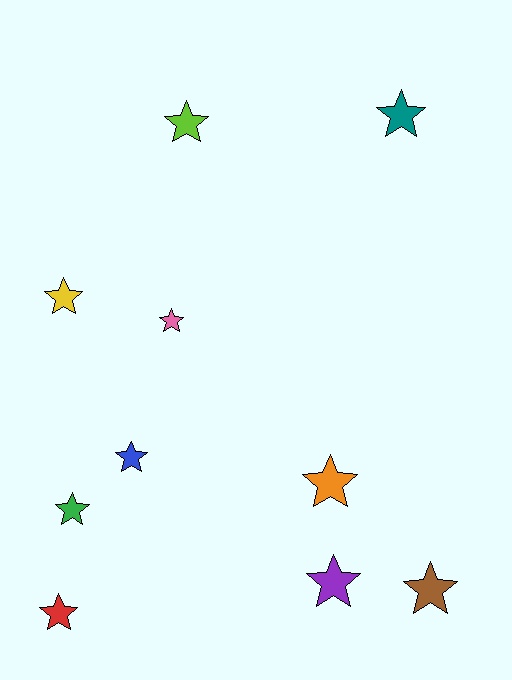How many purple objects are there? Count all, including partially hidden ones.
There is 1 purple object.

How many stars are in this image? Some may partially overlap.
There are 10 stars.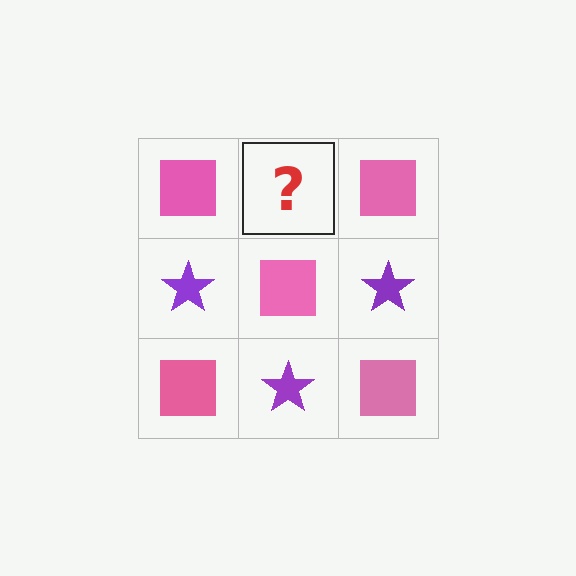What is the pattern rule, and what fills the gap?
The rule is that it alternates pink square and purple star in a checkerboard pattern. The gap should be filled with a purple star.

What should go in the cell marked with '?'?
The missing cell should contain a purple star.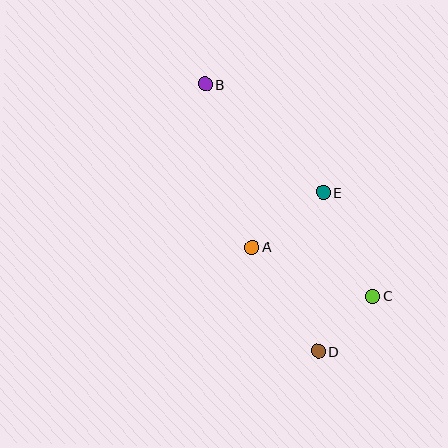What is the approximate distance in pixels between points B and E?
The distance between B and E is approximately 160 pixels.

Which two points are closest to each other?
Points C and D are closest to each other.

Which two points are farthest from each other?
Points B and D are farthest from each other.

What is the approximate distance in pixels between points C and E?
The distance between C and E is approximately 115 pixels.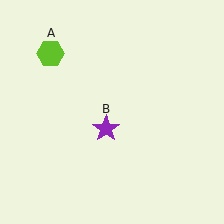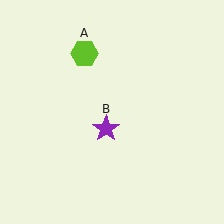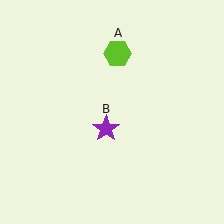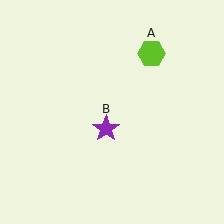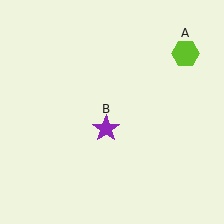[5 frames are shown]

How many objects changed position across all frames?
1 object changed position: lime hexagon (object A).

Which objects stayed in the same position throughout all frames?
Purple star (object B) remained stationary.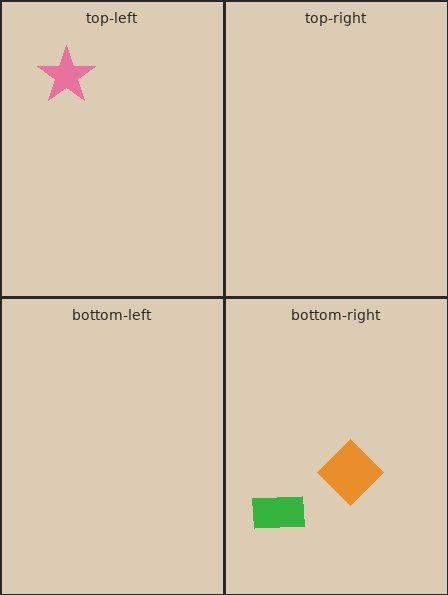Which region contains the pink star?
The top-left region.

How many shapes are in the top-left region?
1.